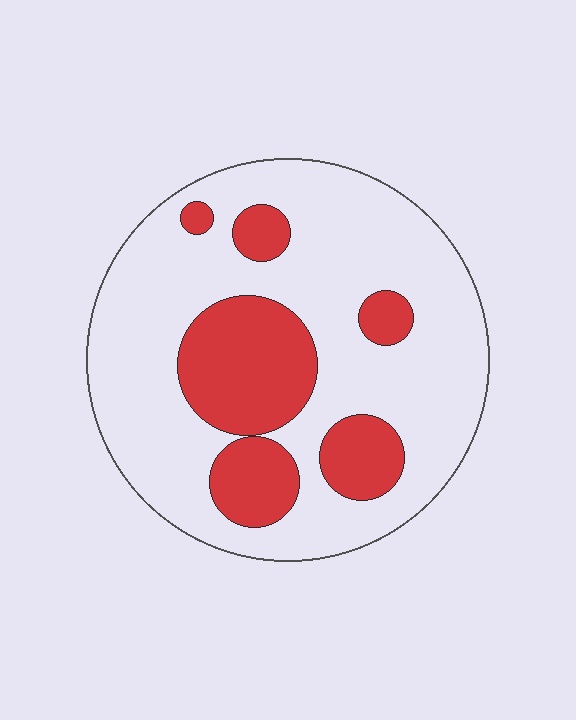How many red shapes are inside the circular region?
6.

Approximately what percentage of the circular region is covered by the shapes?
Approximately 25%.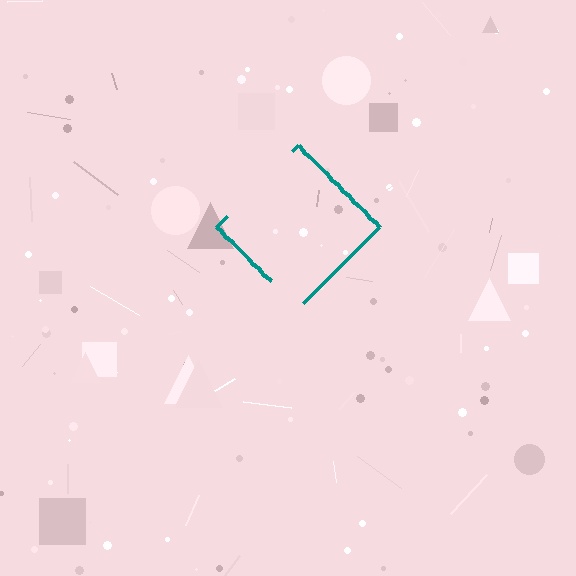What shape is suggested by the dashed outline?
The dashed outline suggests a diamond.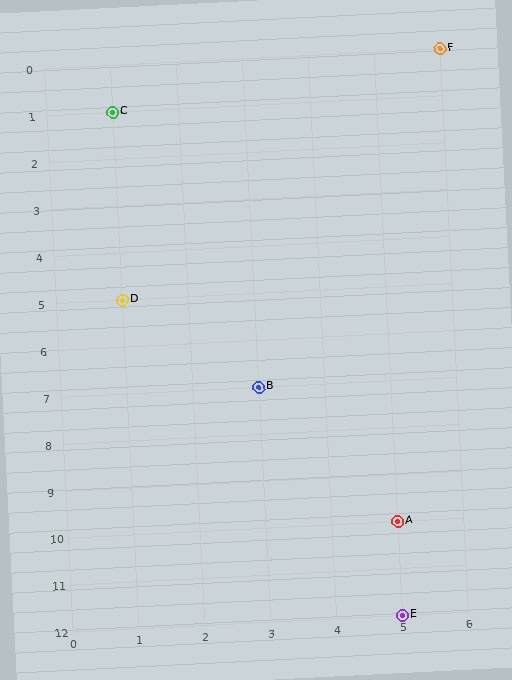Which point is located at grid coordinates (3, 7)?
Point B is at (3, 7).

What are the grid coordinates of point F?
Point F is at grid coordinates (6, 0).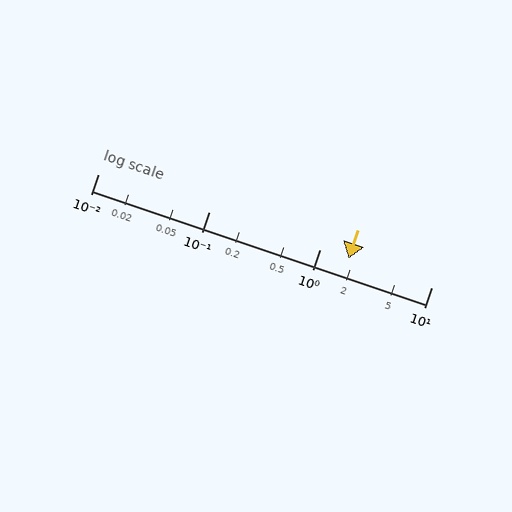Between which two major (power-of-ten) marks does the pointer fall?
The pointer is between 1 and 10.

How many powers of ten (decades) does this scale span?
The scale spans 3 decades, from 0.01 to 10.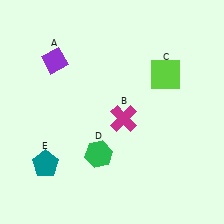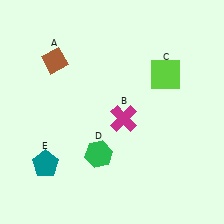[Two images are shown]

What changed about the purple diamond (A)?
In Image 1, A is purple. In Image 2, it changed to brown.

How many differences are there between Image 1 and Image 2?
There is 1 difference between the two images.